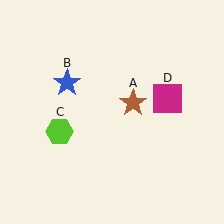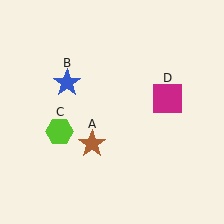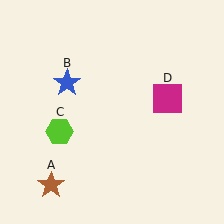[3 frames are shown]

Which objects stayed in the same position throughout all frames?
Blue star (object B) and lime hexagon (object C) and magenta square (object D) remained stationary.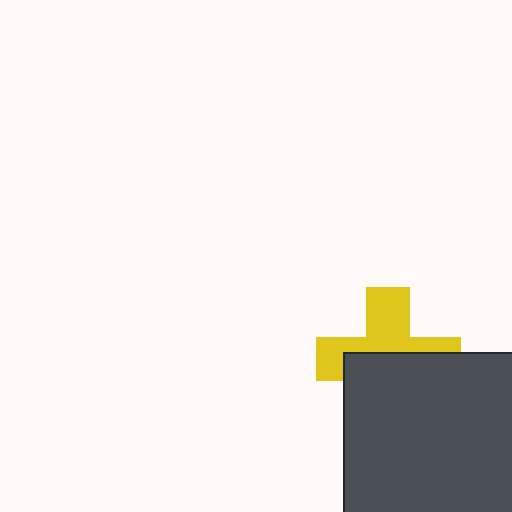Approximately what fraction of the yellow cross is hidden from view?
Roughly 53% of the yellow cross is hidden behind the dark gray rectangle.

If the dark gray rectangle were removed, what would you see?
You would see the complete yellow cross.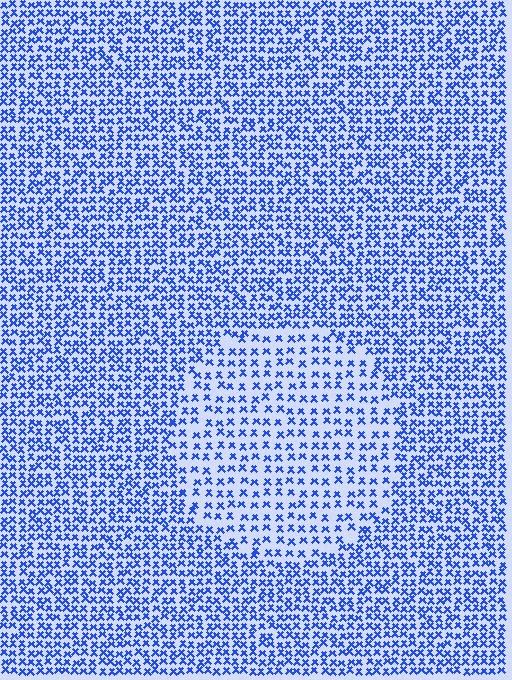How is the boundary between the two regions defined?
The boundary is defined by a change in element density (approximately 1.8x ratio). All elements are the same color, size, and shape.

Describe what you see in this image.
The image contains small blue elements arranged at two different densities. A circle-shaped region is visible where the elements are less densely packed than the surrounding area.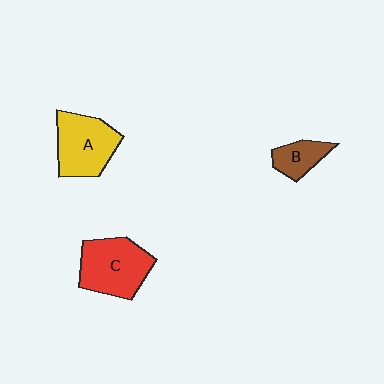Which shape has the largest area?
Shape C (red).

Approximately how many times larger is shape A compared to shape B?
Approximately 2.0 times.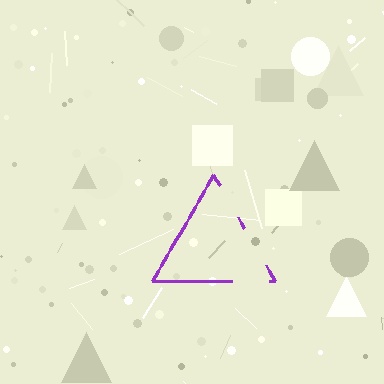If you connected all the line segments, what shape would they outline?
They would outline a triangle.